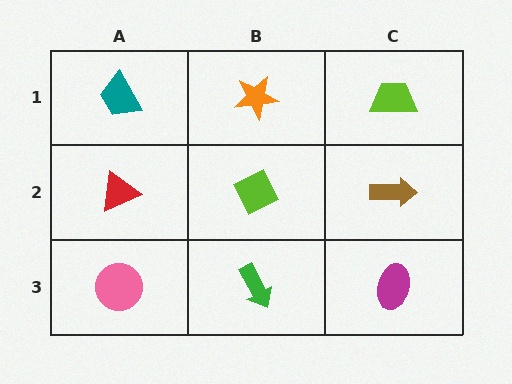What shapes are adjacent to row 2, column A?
A teal trapezoid (row 1, column A), a pink circle (row 3, column A), a lime diamond (row 2, column B).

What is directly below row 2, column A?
A pink circle.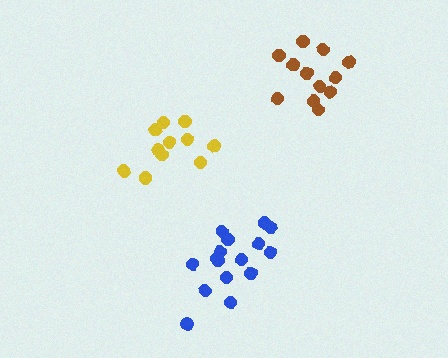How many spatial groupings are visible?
There are 3 spatial groupings.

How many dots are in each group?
Group 1: 11 dots, Group 2: 16 dots, Group 3: 12 dots (39 total).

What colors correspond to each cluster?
The clusters are colored: yellow, blue, brown.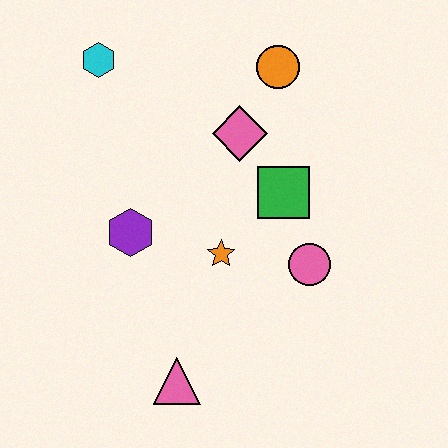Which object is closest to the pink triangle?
The orange star is closest to the pink triangle.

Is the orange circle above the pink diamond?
Yes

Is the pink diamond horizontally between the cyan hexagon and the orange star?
No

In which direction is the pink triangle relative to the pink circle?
The pink triangle is to the left of the pink circle.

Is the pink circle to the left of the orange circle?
No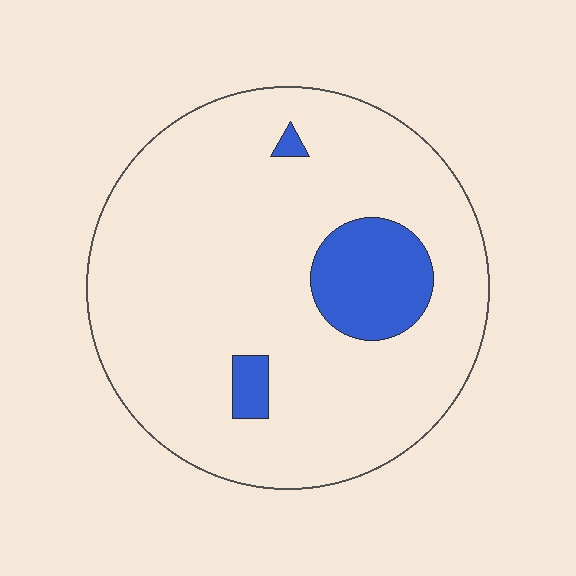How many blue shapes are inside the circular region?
3.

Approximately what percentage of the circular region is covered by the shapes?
Approximately 10%.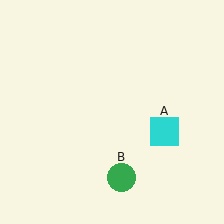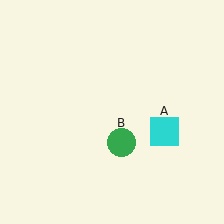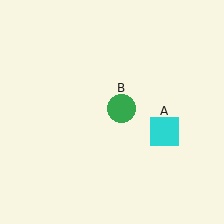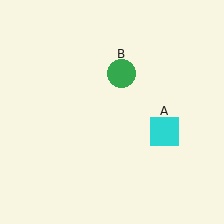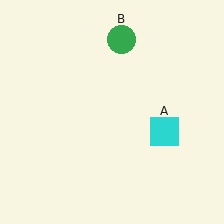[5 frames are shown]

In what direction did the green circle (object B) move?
The green circle (object B) moved up.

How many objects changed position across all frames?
1 object changed position: green circle (object B).